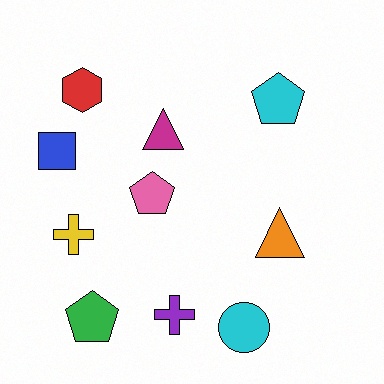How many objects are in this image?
There are 10 objects.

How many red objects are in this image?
There is 1 red object.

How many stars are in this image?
There are no stars.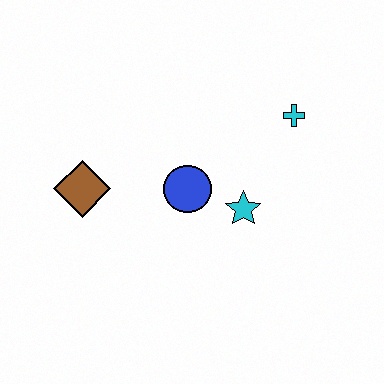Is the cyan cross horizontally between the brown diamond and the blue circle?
No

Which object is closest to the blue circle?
The cyan star is closest to the blue circle.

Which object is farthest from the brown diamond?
The cyan cross is farthest from the brown diamond.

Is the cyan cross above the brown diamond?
Yes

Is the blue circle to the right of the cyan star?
No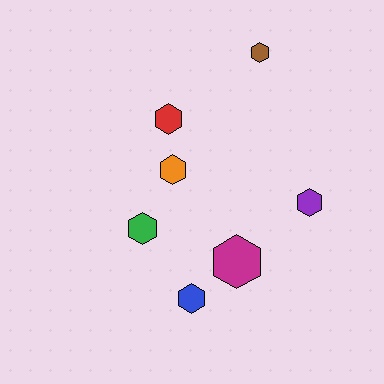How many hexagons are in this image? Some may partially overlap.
There are 7 hexagons.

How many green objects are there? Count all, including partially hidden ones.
There is 1 green object.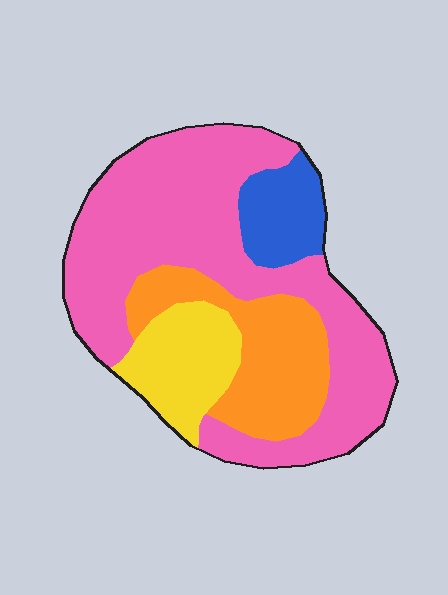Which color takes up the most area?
Pink, at roughly 55%.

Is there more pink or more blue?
Pink.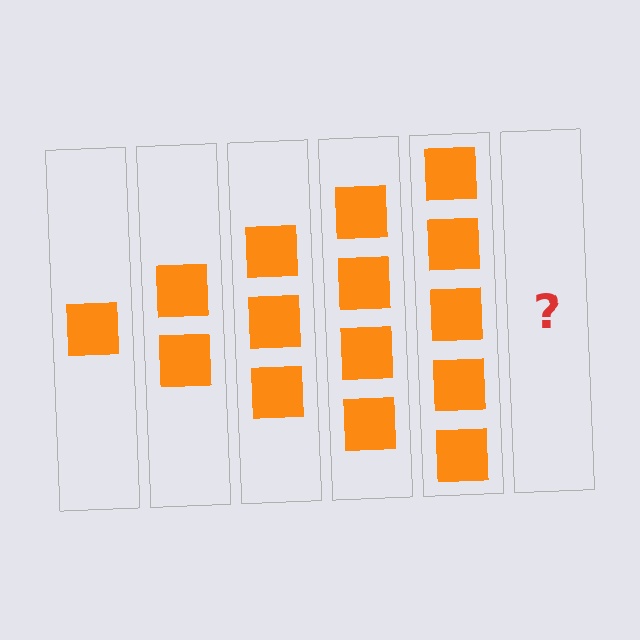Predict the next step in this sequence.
The next step is 6 squares.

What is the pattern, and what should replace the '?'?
The pattern is that each step adds one more square. The '?' should be 6 squares.